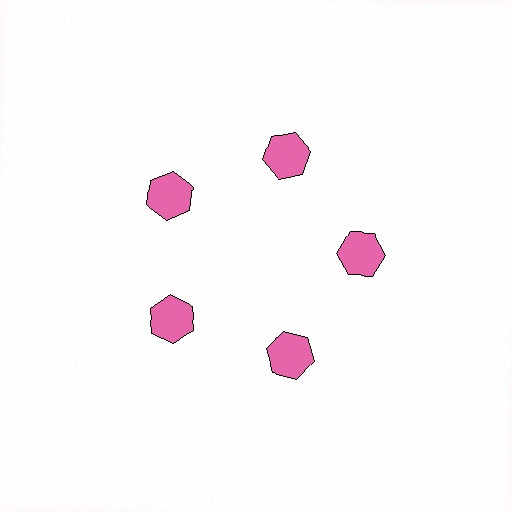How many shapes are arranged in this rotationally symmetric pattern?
There are 5 shapes, arranged in 5 groups of 1.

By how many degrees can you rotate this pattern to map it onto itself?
The pattern maps onto itself every 72 degrees of rotation.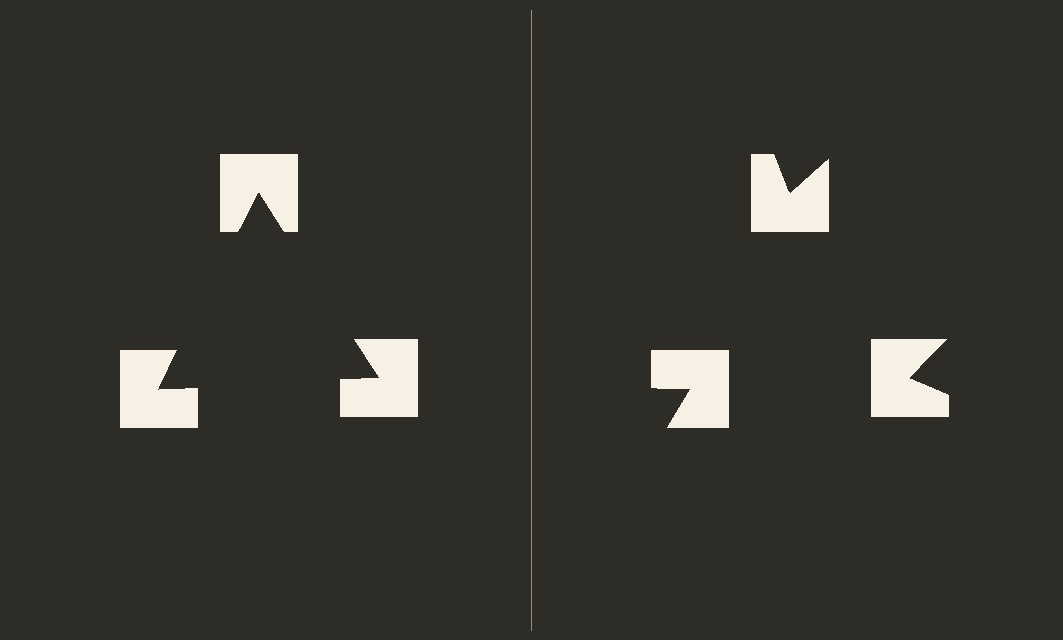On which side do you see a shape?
An illusory triangle appears on the left side. On the right side the wedge cuts are rotated, so no coherent shape forms.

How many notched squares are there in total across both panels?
6 — 3 on each side.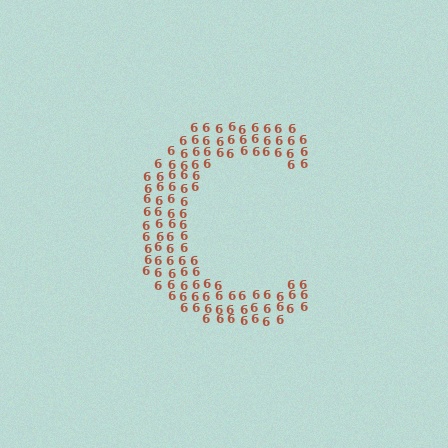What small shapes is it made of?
It is made of small digit 6's.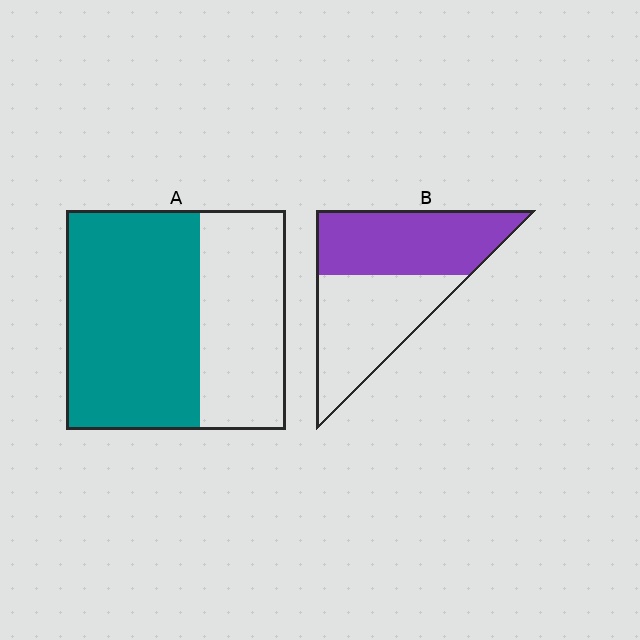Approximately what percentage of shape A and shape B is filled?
A is approximately 60% and B is approximately 50%.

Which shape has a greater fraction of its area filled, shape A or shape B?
Shape A.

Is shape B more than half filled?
Roughly half.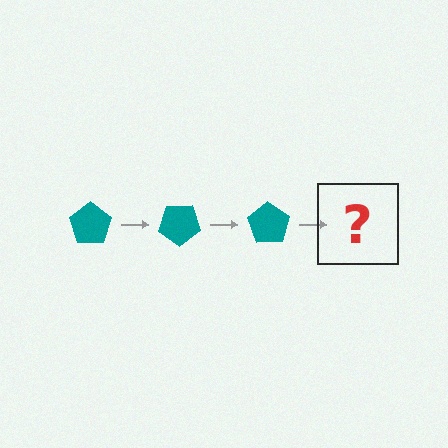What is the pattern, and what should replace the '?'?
The pattern is that the pentagon rotates 35 degrees each step. The '?' should be a teal pentagon rotated 105 degrees.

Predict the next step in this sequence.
The next step is a teal pentagon rotated 105 degrees.